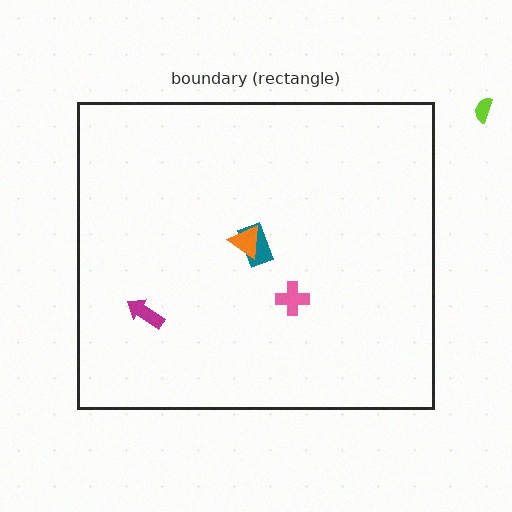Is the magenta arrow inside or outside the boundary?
Inside.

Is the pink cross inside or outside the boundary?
Inside.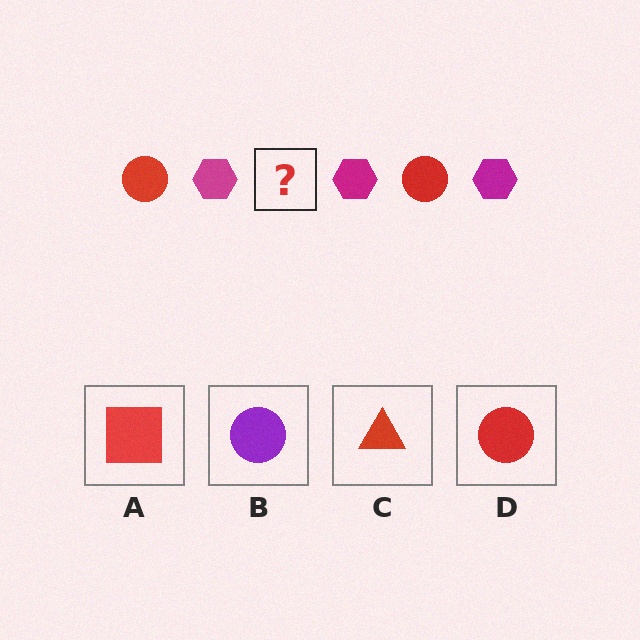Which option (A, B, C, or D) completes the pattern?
D.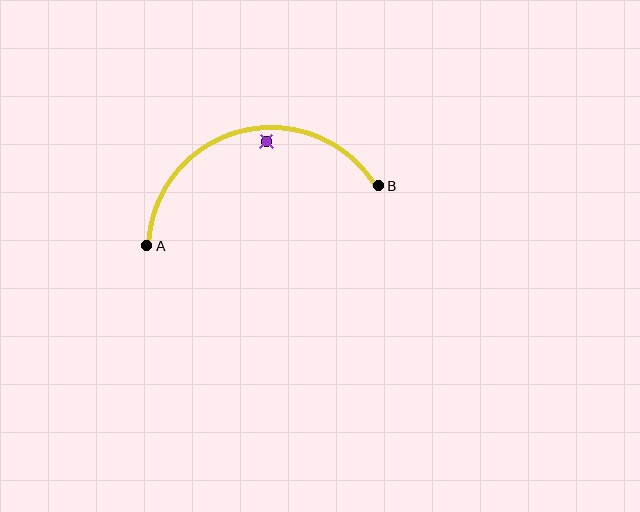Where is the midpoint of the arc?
The arc midpoint is the point on the curve farthest from the straight line joining A and B. It sits above that line.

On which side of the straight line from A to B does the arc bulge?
The arc bulges above the straight line connecting A and B.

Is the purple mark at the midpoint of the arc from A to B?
No — the purple mark does not lie on the arc at all. It sits slightly inside the curve.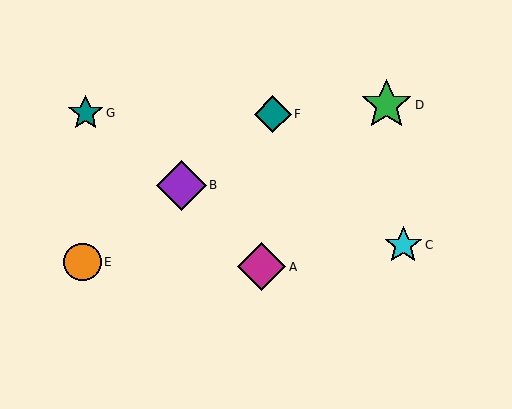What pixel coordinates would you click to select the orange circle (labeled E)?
Click at (83, 262) to select the orange circle E.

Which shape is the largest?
The green star (labeled D) is the largest.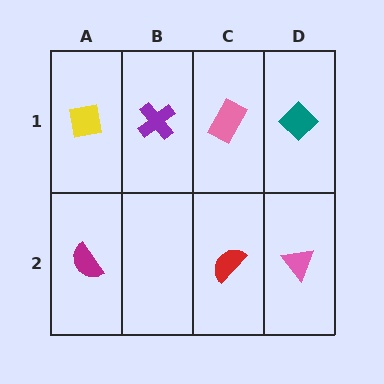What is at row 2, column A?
A magenta semicircle.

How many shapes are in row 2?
3 shapes.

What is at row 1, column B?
A purple cross.